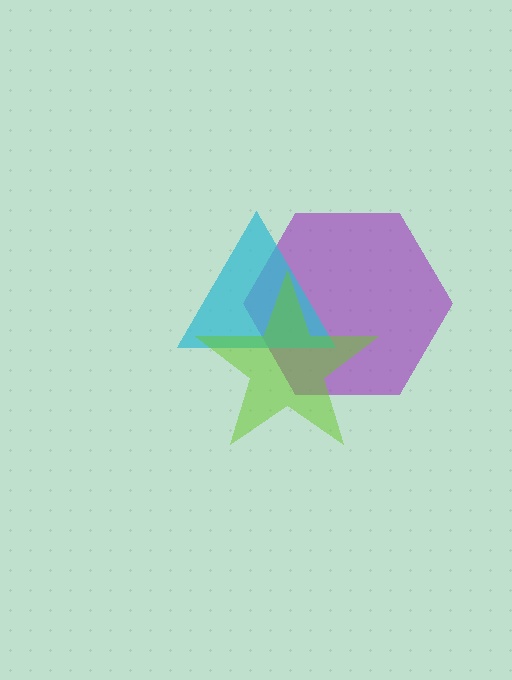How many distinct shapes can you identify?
There are 3 distinct shapes: a purple hexagon, a cyan triangle, a lime star.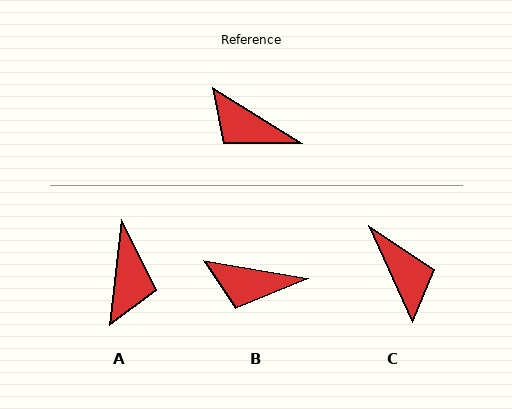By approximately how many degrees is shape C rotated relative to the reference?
Approximately 146 degrees counter-clockwise.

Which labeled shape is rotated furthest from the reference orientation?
C, about 146 degrees away.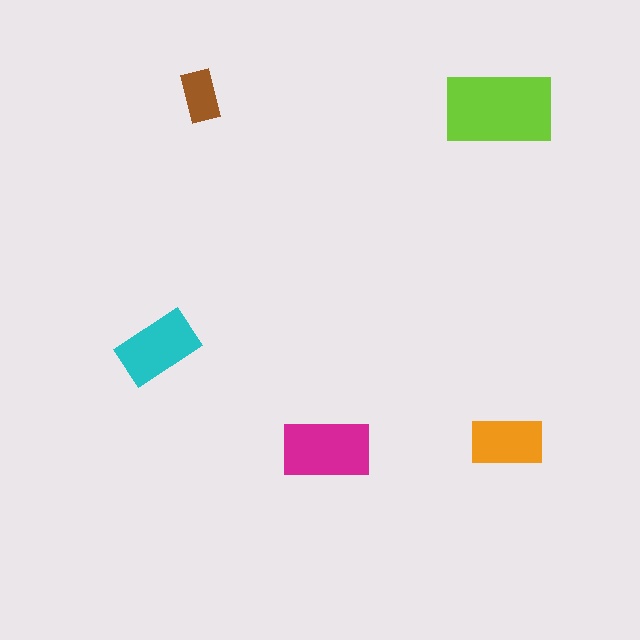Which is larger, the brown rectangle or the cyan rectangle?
The cyan one.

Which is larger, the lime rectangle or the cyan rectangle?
The lime one.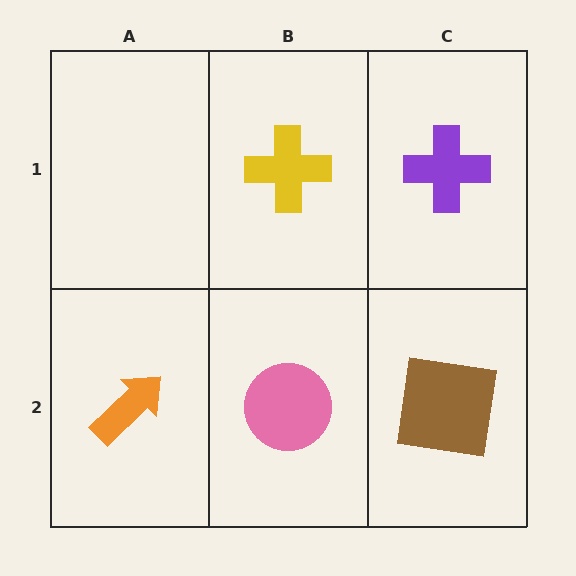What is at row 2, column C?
A brown square.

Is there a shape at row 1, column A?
No, that cell is empty.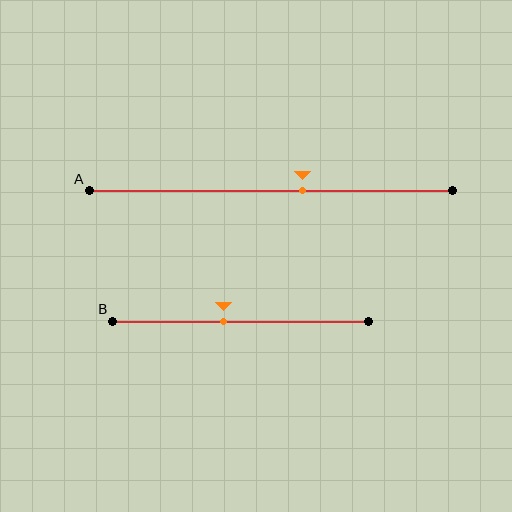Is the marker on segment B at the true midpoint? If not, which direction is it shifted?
No, the marker on segment B is shifted to the left by about 7% of the segment length.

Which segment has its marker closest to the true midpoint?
Segment B has its marker closest to the true midpoint.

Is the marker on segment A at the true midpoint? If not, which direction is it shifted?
No, the marker on segment A is shifted to the right by about 9% of the segment length.